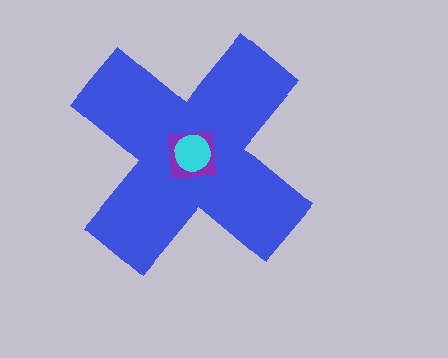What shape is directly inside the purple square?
The cyan circle.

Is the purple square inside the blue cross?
Yes.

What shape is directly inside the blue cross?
The purple square.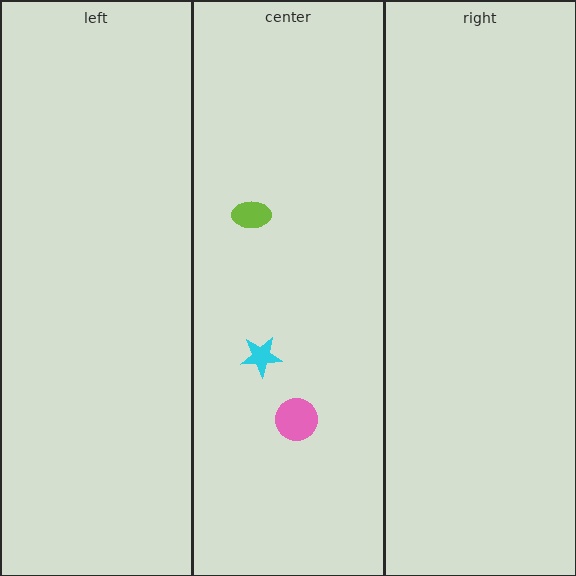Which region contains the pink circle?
The center region.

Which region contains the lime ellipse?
The center region.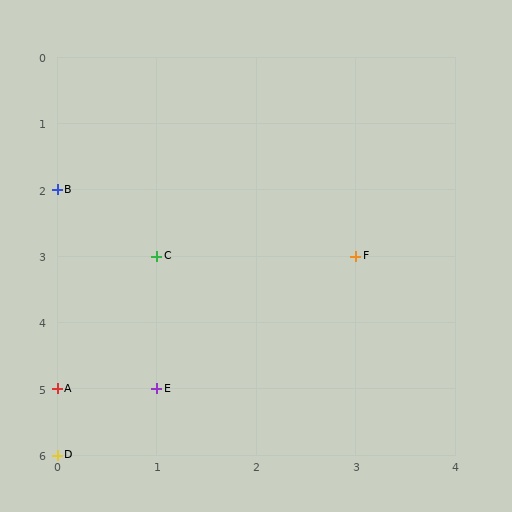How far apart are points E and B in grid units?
Points E and B are 1 column and 3 rows apart (about 3.2 grid units diagonally).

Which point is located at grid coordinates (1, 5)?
Point E is at (1, 5).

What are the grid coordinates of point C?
Point C is at grid coordinates (1, 3).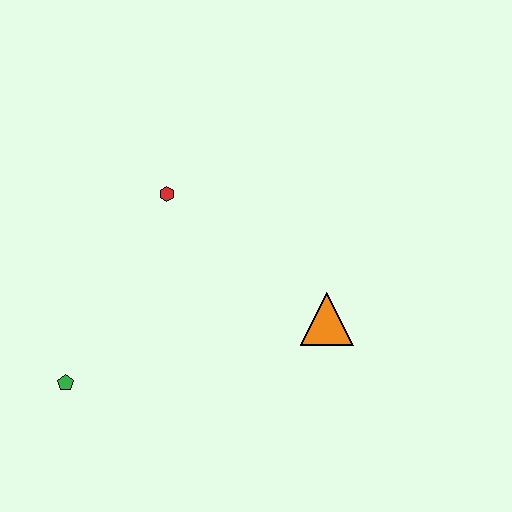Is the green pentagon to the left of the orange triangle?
Yes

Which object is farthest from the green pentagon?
The orange triangle is farthest from the green pentagon.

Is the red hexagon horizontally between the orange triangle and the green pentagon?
Yes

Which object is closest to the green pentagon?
The red hexagon is closest to the green pentagon.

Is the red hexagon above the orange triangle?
Yes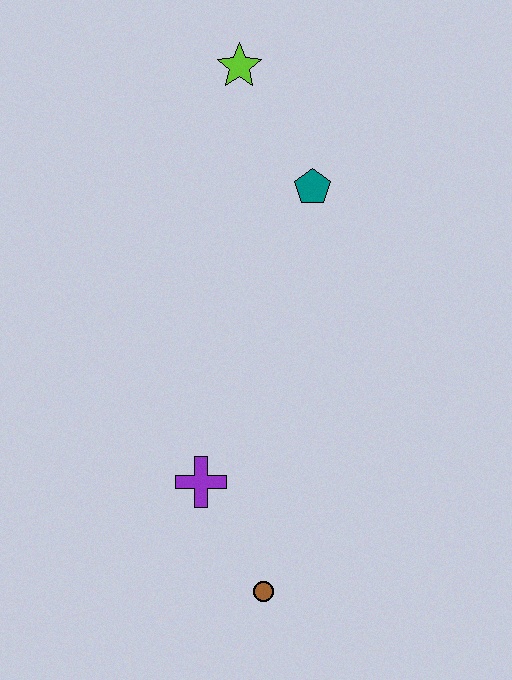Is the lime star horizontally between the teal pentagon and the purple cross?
Yes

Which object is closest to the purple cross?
The brown circle is closest to the purple cross.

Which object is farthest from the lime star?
The brown circle is farthest from the lime star.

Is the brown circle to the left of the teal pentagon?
Yes